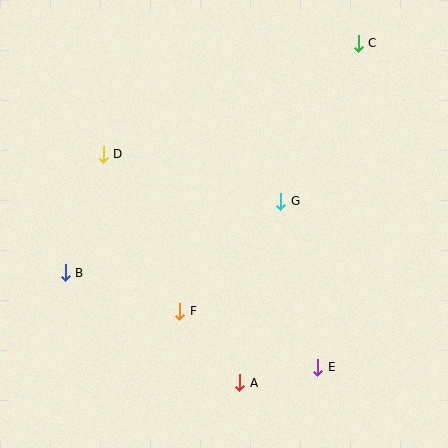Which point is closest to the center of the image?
Point G at (281, 201) is closest to the center.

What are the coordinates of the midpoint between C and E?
The midpoint between C and E is at (338, 205).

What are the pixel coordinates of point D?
Point D is at (103, 154).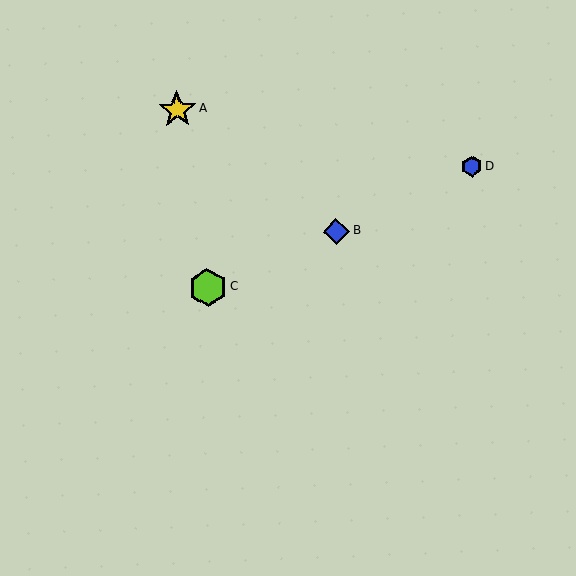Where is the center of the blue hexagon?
The center of the blue hexagon is at (472, 166).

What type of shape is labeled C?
Shape C is a lime hexagon.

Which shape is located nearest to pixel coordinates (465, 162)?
The blue hexagon (labeled D) at (472, 166) is nearest to that location.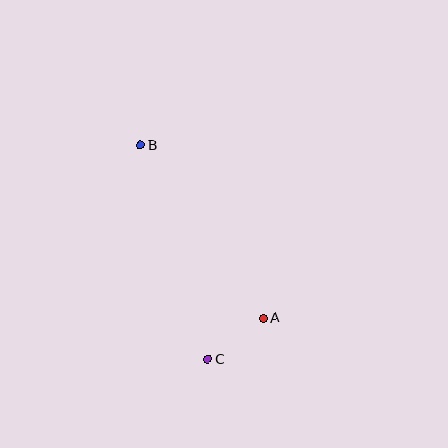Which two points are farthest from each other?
Points B and C are farthest from each other.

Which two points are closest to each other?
Points A and C are closest to each other.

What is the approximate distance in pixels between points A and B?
The distance between A and B is approximately 212 pixels.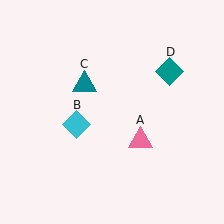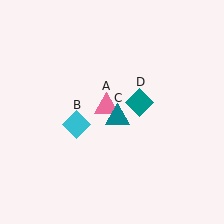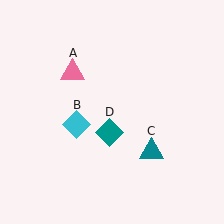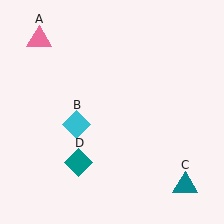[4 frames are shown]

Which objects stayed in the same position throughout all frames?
Cyan diamond (object B) remained stationary.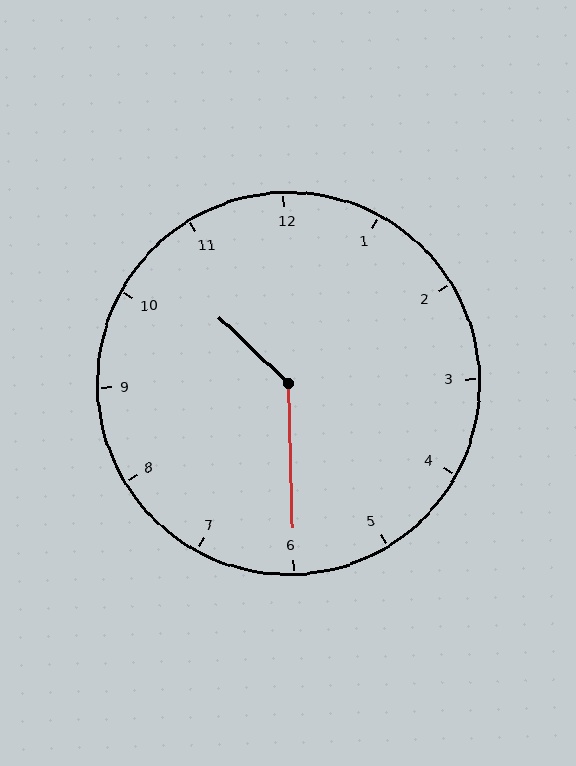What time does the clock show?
10:30.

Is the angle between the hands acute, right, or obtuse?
It is obtuse.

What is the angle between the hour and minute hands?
Approximately 135 degrees.